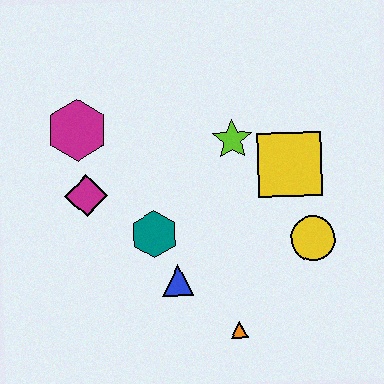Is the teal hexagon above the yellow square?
No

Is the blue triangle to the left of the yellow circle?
Yes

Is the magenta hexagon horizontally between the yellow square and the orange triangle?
No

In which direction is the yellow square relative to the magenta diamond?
The yellow square is to the right of the magenta diamond.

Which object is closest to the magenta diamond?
The magenta hexagon is closest to the magenta diamond.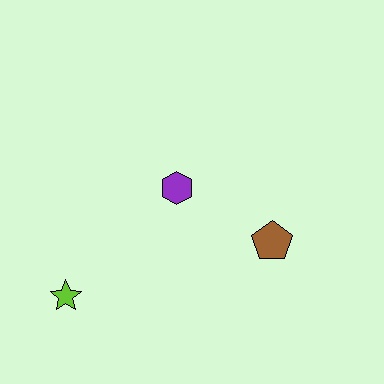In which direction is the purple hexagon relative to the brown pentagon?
The purple hexagon is to the left of the brown pentagon.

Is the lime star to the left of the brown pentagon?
Yes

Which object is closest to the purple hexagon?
The brown pentagon is closest to the purple hexagon.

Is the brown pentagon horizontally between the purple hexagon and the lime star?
No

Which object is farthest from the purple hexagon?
The lime star is farthest from the purple hexagon.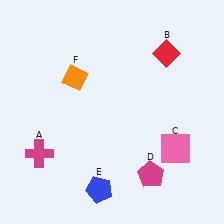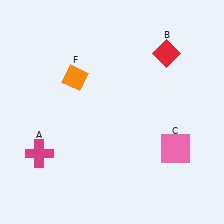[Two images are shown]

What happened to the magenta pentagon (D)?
The magenta pentagon (D) was removed in Image 2. It was in the bottom-right area of Image 1.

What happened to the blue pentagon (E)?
The blue pentagon (E) was removed in Image 2. It was in the bottom-left area of Image 1.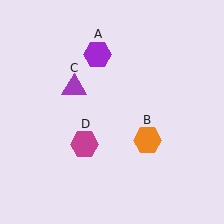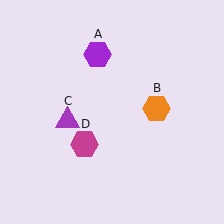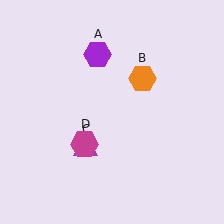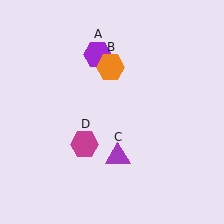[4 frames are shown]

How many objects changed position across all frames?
2 objects changed position: orange hexagon (object B), purple triangle (object C).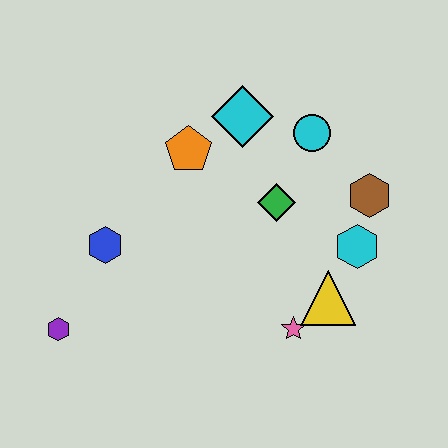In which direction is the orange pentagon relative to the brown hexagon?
The orange pentagon is to the left of the brown hexagon.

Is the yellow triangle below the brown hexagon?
Yes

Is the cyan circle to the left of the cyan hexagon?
Yes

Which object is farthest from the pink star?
The purple hexagon is farthest from the pink star.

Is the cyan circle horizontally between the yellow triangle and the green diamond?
Yes